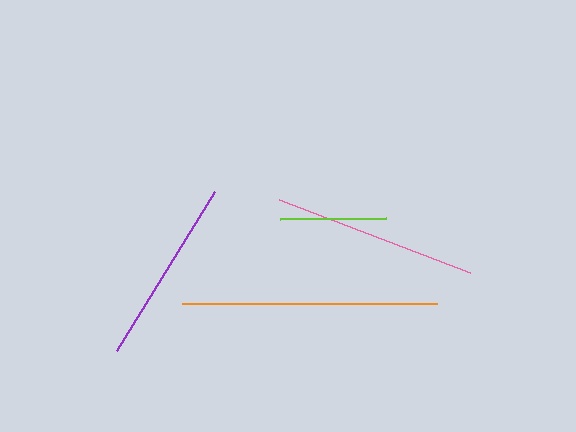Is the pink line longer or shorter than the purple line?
The pink line is longer than the purple line.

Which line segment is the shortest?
The lime line is the shortest at approximately 106 pixels.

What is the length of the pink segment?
The pink segment is approximately 205 pixels long.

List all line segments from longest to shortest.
From longest to shortest: orange, pink, purple, lime.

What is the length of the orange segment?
The orange segment is approximately 255 pixels long.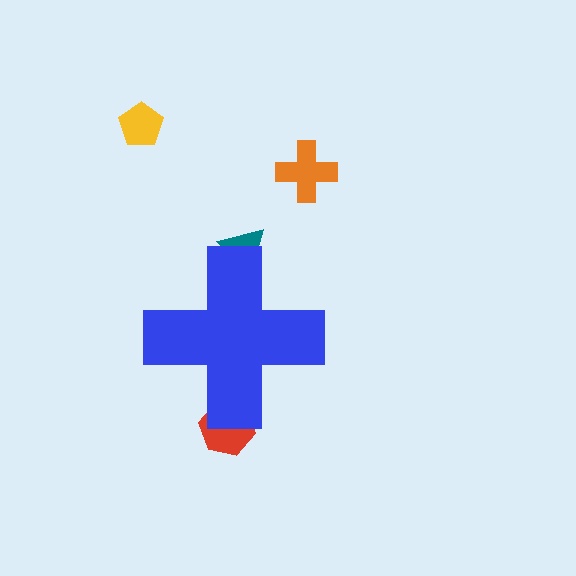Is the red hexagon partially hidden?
Yes, the red hexagon is partially hidden behind the blue cross.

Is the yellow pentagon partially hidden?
No, the yellow pentagon is fully visible.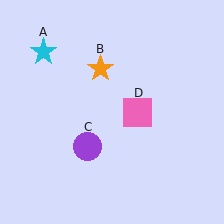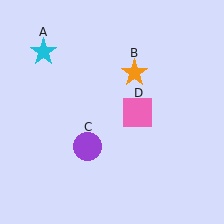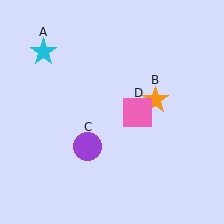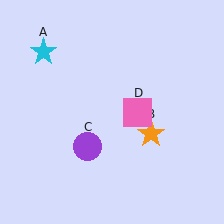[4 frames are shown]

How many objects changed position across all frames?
1 object changed position: orange star (object B).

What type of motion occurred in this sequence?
The orange star (object B) rotated clockwise around the center of the scene.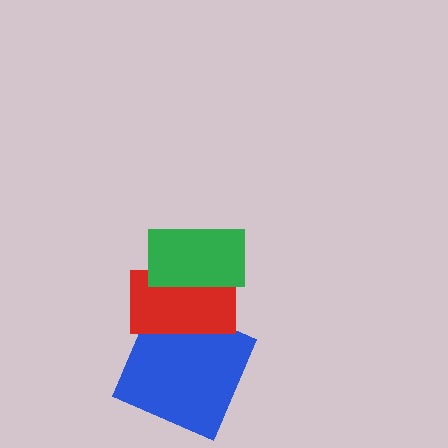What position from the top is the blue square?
The blue square is 3rd from the top.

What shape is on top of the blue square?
The red rectangle is on top of the blue square.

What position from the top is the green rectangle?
The green rectangle is 1st from the top.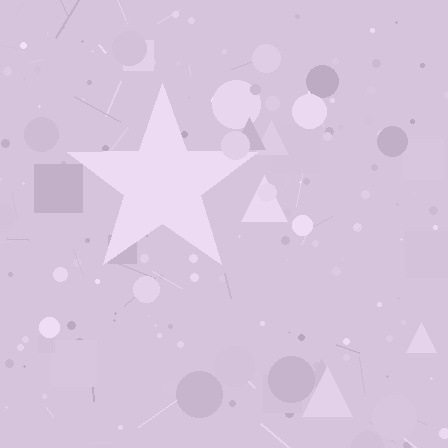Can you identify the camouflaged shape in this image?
The camouflaged shape is a star.